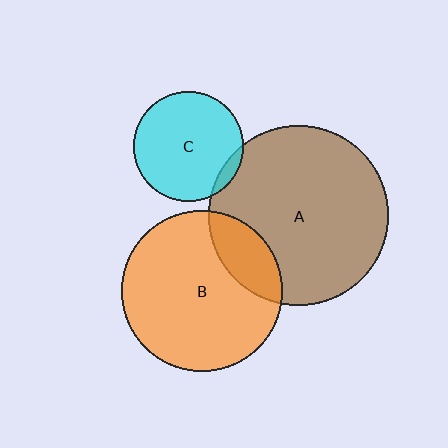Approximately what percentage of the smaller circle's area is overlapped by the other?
Approximately 5%.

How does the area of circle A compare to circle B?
Approximately 1.3 times.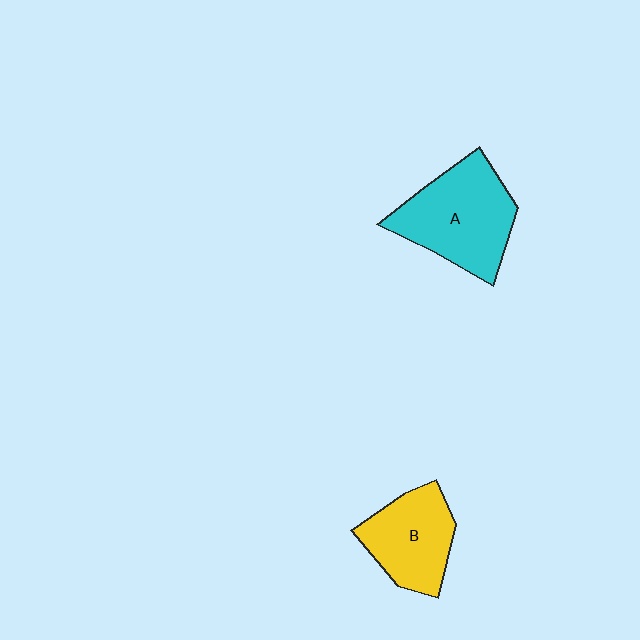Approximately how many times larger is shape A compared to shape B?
Approximately 1.3 times.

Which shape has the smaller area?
Shape B (yellow).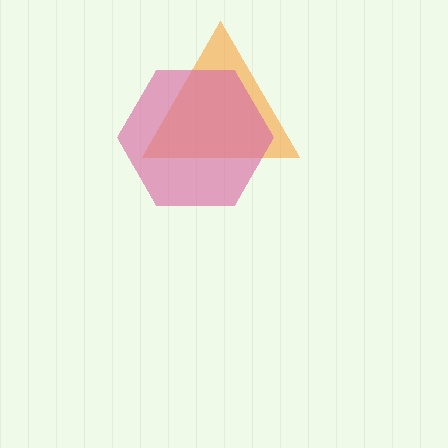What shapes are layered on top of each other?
The layered shapes are: an orange triangle, a pink hexagon.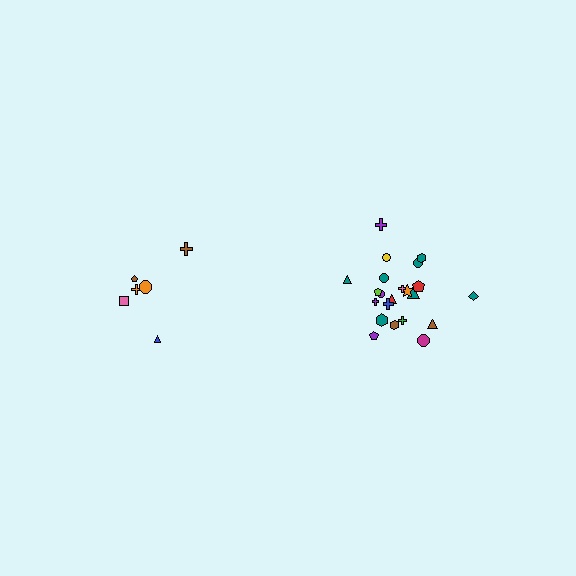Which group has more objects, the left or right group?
The right group.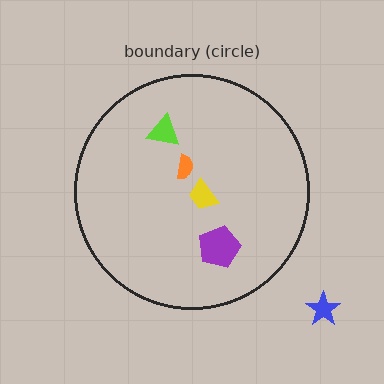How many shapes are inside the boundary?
4 inside, 1 outside.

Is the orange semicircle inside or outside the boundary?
Inside.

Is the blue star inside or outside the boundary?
Outside.